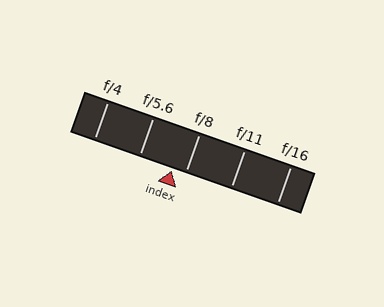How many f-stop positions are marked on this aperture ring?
There are 5 f-stop positions marked.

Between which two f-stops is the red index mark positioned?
The index mark is between f/5.6 and f/8.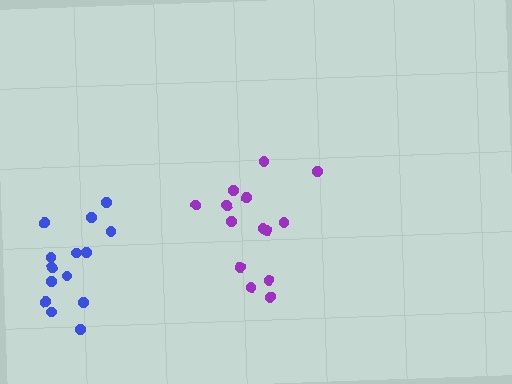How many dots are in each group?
Group 1: 14 dots, Group 2: 14 dots (28 total).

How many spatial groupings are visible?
There are 2 spatial groupings.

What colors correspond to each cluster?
The clusters are colored: purple, blue.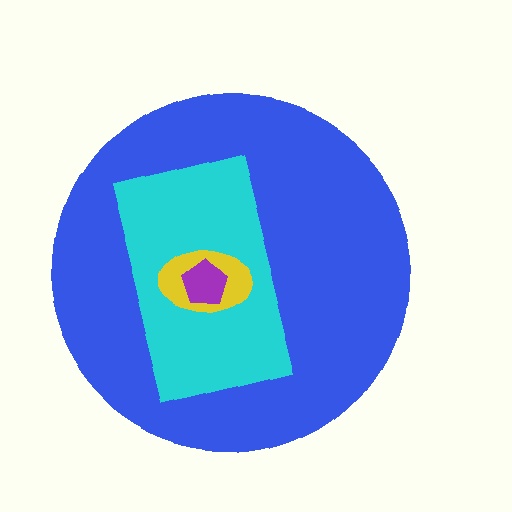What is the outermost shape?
The blue circle.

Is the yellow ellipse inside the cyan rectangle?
Yes.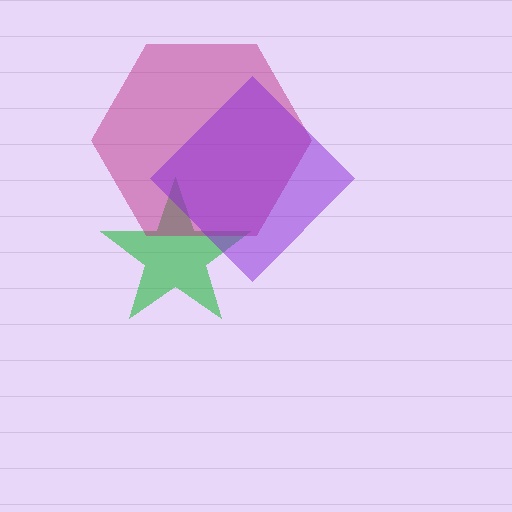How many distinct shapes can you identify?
There are 3 distinct shapes: a green star, a magenta hexagon, a purple diamond.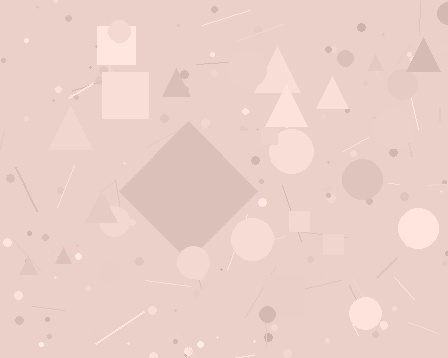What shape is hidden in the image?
A diamond is hidden in the image.